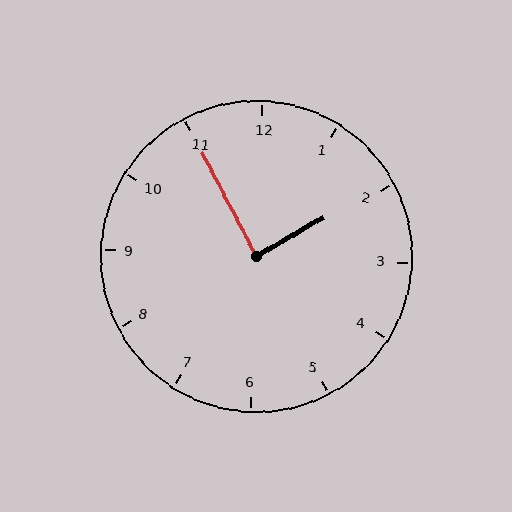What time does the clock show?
1:55.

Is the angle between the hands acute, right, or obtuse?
It is right.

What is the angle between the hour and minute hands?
Approximately 88 degrees.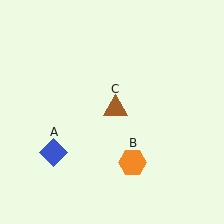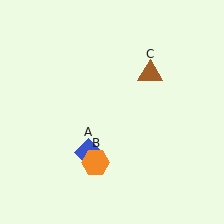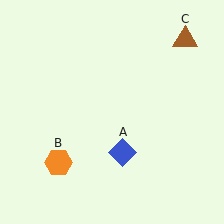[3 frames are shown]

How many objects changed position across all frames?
3 objects changed position: blue diamond (object A), orange hexagon (object B), brown triangle (object C).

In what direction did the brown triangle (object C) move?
The brown triangle (object C) moved up and to the right.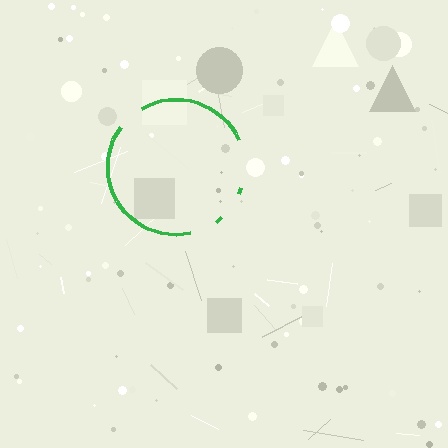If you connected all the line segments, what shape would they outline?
They would outline a circle.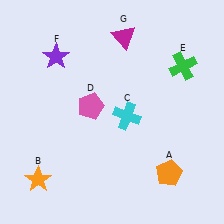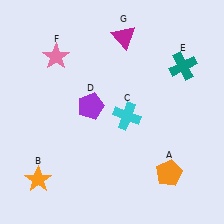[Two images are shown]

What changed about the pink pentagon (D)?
In Image 1, D is pink. In Image 2, it changed to purple.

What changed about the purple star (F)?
In Image 1, F is purple. In Image 2, it changed to pink.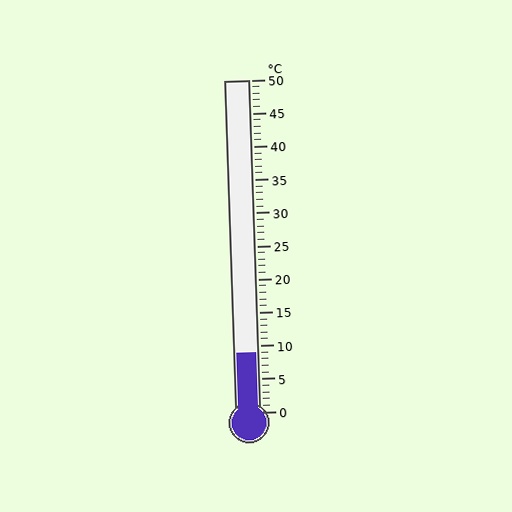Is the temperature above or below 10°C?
The temperature is below 10°C.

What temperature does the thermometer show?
The thermometer shows approximately 9°C.